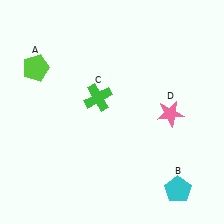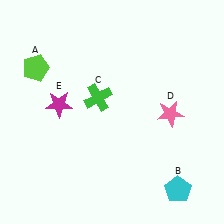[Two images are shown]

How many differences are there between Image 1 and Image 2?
There is 1 difference between the two images.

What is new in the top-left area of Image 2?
A magenta star (E) was added in the top-left area of Image 2.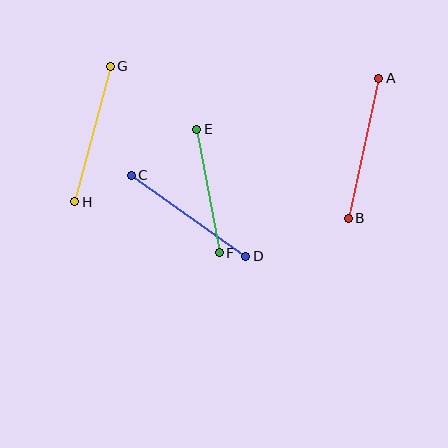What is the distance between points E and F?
The distance is approximately 126 pixels.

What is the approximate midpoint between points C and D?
The midpoint is at approximately (188, 216) pixels.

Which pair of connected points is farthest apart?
Points A and B are farthest apart.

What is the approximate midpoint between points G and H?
The midpoint is at approximately (93, 134) pixels.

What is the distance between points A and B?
The distance is approximately 143 pixels.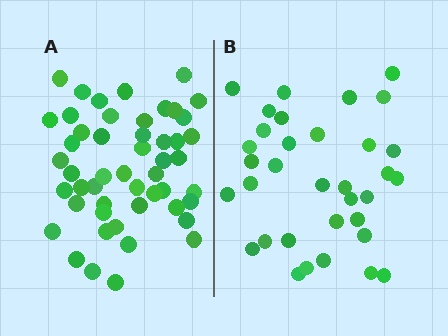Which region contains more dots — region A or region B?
Region A (the left region) has more dots.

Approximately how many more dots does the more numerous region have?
Region A has approximately 15 more dots than region B.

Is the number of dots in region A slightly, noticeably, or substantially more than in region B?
Region A has substantially more. The ratio is roughly 1.5 to 1.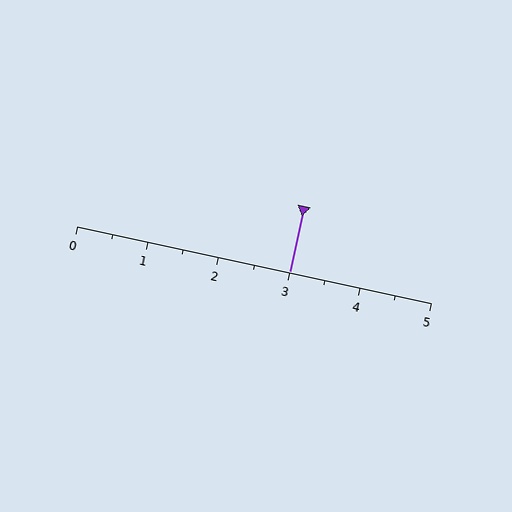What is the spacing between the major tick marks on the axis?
The major ticks are spaced 1 apart.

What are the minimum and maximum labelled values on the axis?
The axis runs from 0 to 5.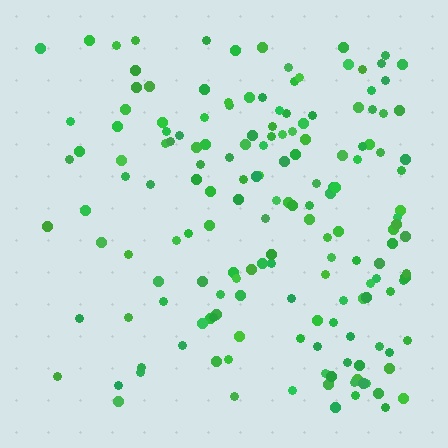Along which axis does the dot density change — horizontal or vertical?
Horizontal.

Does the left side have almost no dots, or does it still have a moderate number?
Still a moderate number, just noticeably fewer than the right.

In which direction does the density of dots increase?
From left to right, with the right side densest.